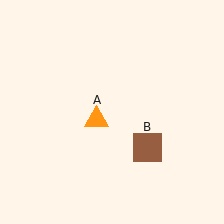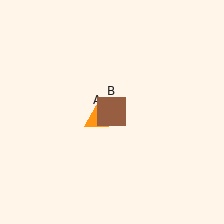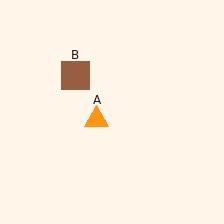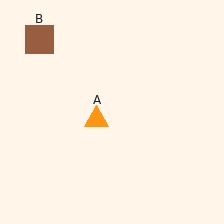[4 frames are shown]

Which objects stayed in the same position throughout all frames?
Orange triangle (object A) remained stationary.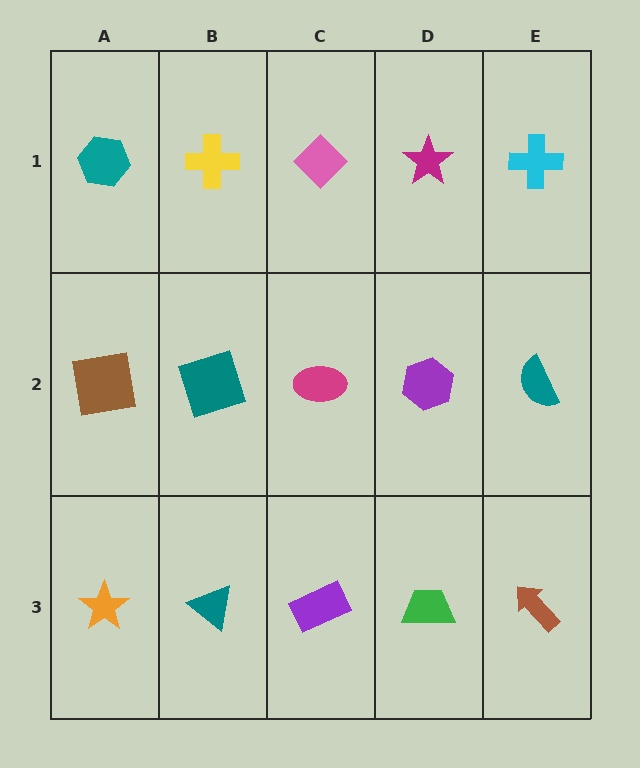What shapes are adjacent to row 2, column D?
A magenta star (row 1, column D), a green trapezoid (row 3, column D), a magenta ellipse (row 2, column C), a teal semicircle (row 2, column E).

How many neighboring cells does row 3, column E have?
2.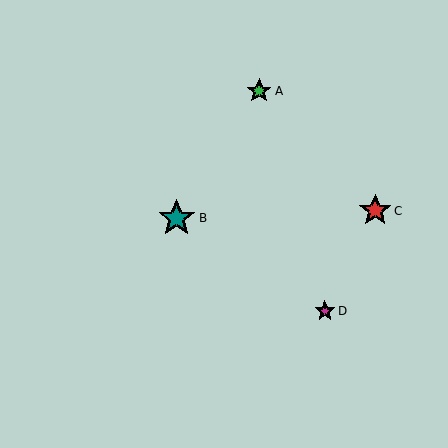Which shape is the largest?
The teal star (labeled B) is the largest.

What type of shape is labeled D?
Shape D is a magenta star.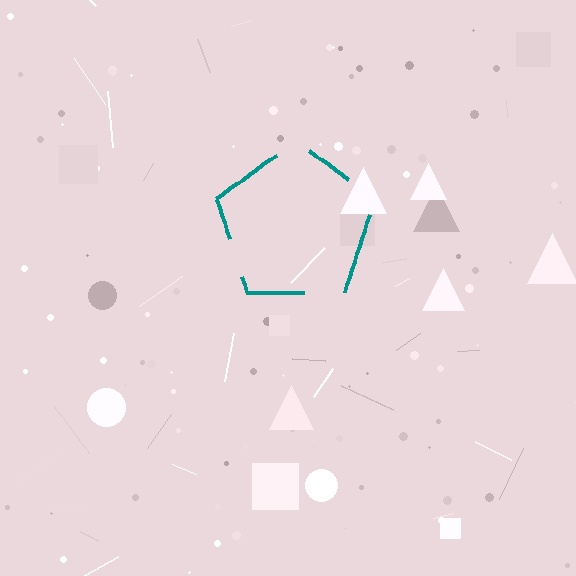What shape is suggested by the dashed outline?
The dashed outline suggests a pentagon.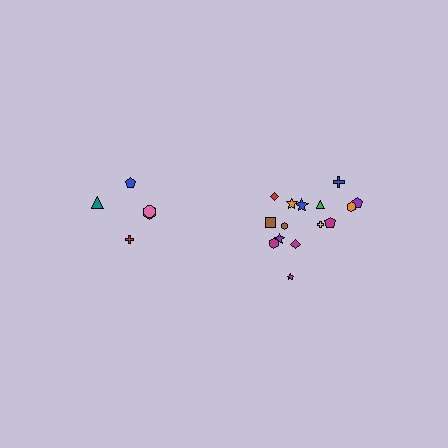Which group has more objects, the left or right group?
The right group.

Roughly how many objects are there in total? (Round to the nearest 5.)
Roughly 20 objects in total.